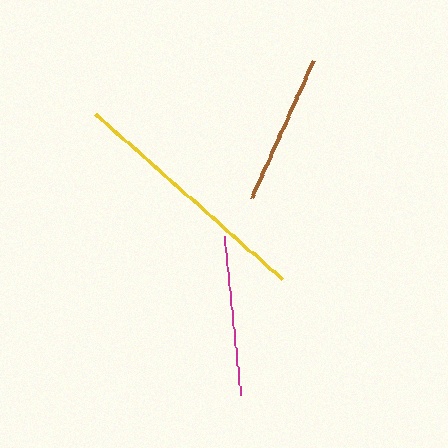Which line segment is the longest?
The yellow line is the longest at approximately 250 pixels.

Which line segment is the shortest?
The brown line is the shortest at approximately 150 pixels.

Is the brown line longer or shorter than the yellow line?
The yellow line is longer than the brown line.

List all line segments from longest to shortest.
From longest to shortest: yellow, magenta, brown.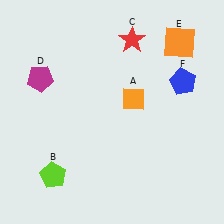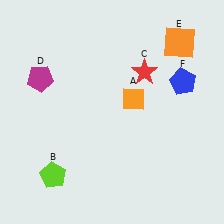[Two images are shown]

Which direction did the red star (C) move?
The red star (C) moved down.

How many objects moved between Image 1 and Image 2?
1 object moved between the two images.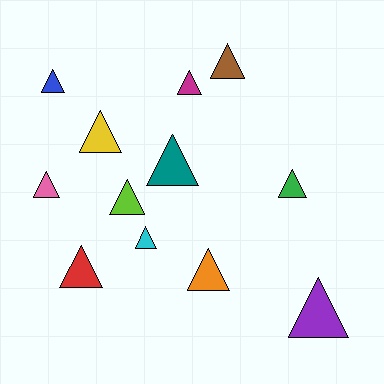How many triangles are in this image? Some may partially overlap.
There are 12 triangles.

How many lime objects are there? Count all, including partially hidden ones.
There is 1 lime object.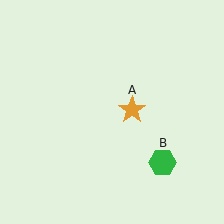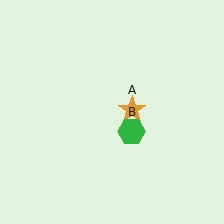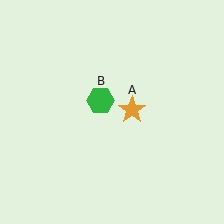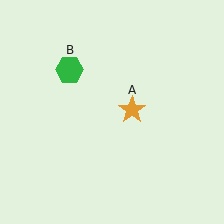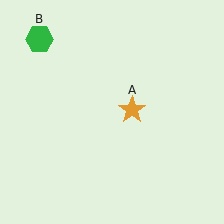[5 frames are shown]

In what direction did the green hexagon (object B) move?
The green hexagon (object B) moved up and to the left.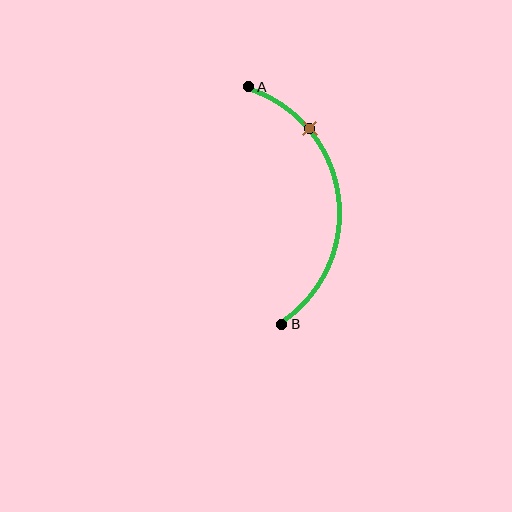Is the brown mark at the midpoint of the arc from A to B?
No. The brown mark lies on the arc but is closer to endpoint A. The arc midpoint would be at the point on the curve equidistant along the arc from both A and B.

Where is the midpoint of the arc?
The arc midpoint is the point on the curve farthest from the straight line joining A and B. It sits to the right of that line.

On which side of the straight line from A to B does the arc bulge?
The arc bulges to the right of the straight line connecting A and B.